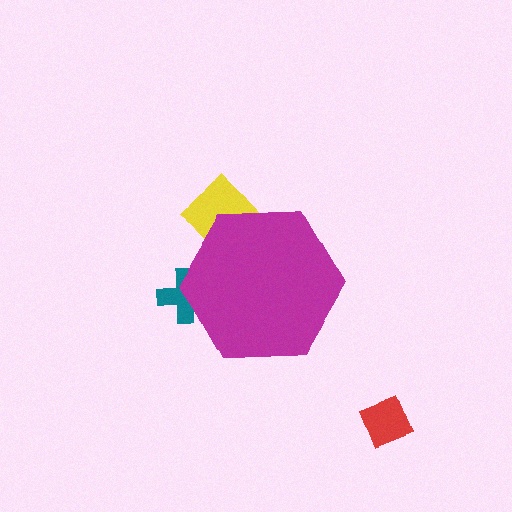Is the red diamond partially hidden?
No, the red diamond is fully visible.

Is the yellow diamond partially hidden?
Yes, the yellow diamond is partially hidden behind the magenta hexagon.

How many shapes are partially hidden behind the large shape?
2 shapes are partially hidden.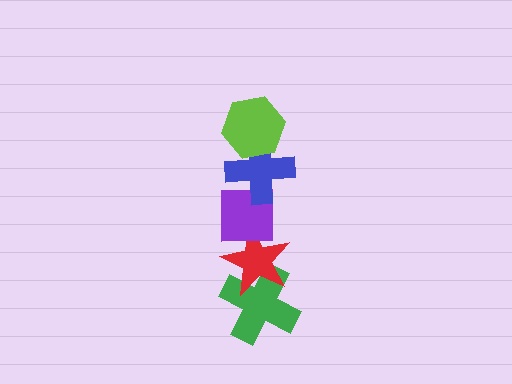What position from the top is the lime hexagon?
The lime hexagon is 1st from the top.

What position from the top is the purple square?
The purple square is 3rd from the top.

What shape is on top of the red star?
The purple square is on top of the red star.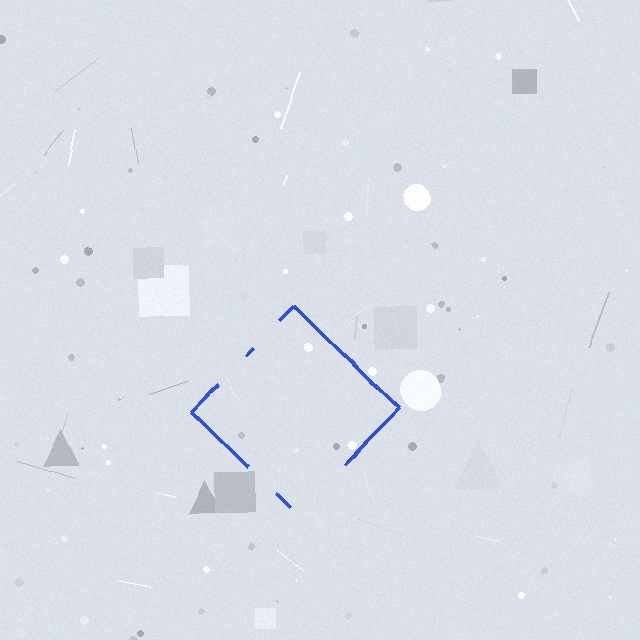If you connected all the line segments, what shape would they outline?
They would outline a diamond.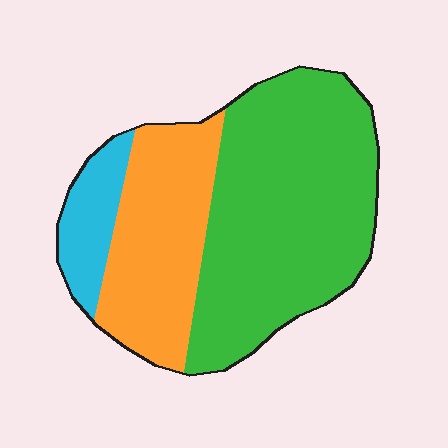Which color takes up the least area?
Cyan, at roughly 10%.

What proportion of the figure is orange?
Orange covers about 30% of the figure.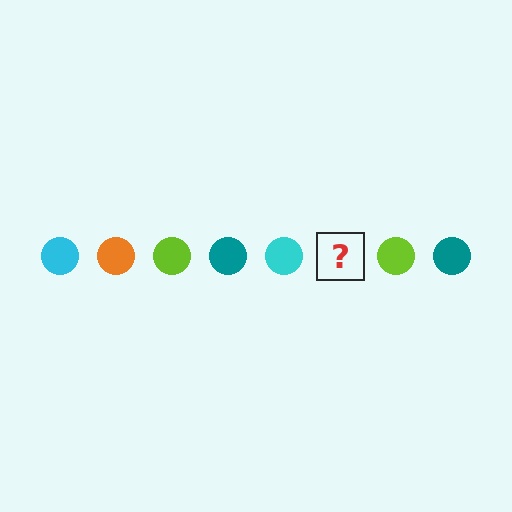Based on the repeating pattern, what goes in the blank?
The blank should be an orange circle.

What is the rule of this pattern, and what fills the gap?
The rule is that the pattern cycles through cyan, orange, lime, teal circles. The gap should be filled with an orange circle.